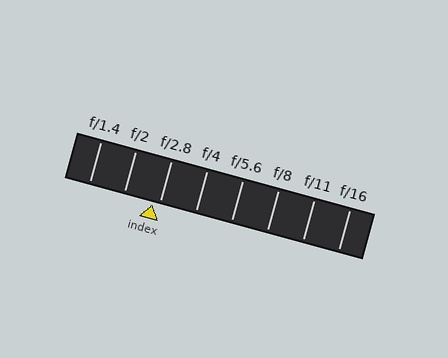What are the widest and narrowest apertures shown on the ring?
The widest aperture shown is f/1.4 and the narrowest is f/16.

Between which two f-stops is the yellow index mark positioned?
The index mark is between f/2 and f/2.8.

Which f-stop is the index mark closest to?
The index mark is closest to f/2.8.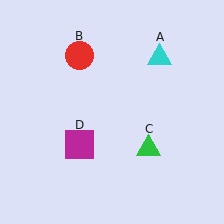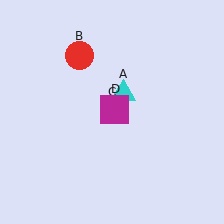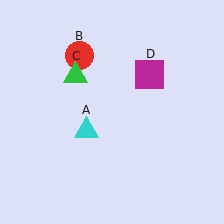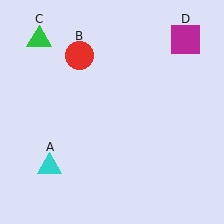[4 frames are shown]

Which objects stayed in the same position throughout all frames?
Red circle (object B) remained stationary.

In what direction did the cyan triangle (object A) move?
The cyan triangle (object A) moved down and to the left.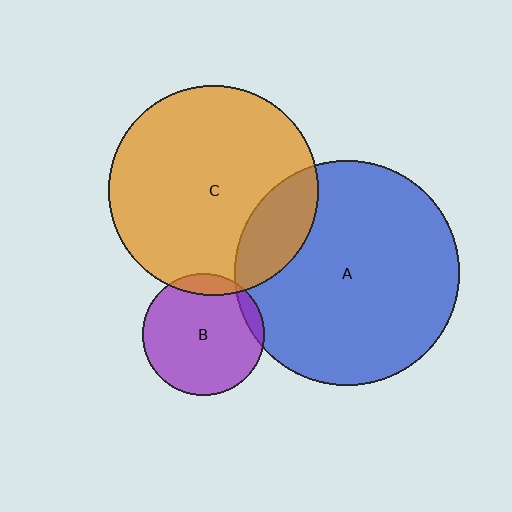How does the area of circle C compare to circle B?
Approximately 2.9 times.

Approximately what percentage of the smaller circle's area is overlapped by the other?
Approximately 10%.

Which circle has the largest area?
Circle A (blue).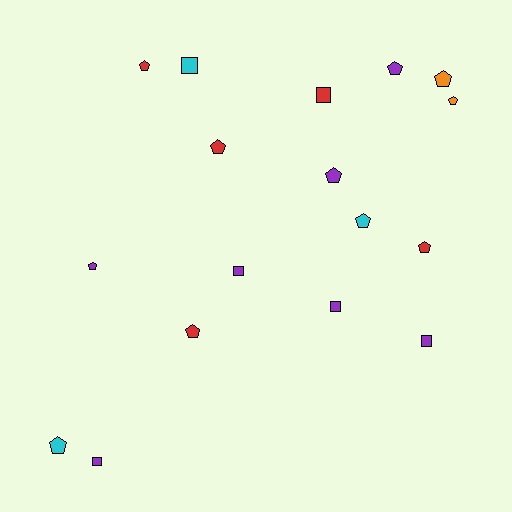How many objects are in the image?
There are 17 objects.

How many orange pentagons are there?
There are 2 orange pentagons.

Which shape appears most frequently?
Pentagon, with 11 objects.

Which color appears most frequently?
Purple, with 7 objects.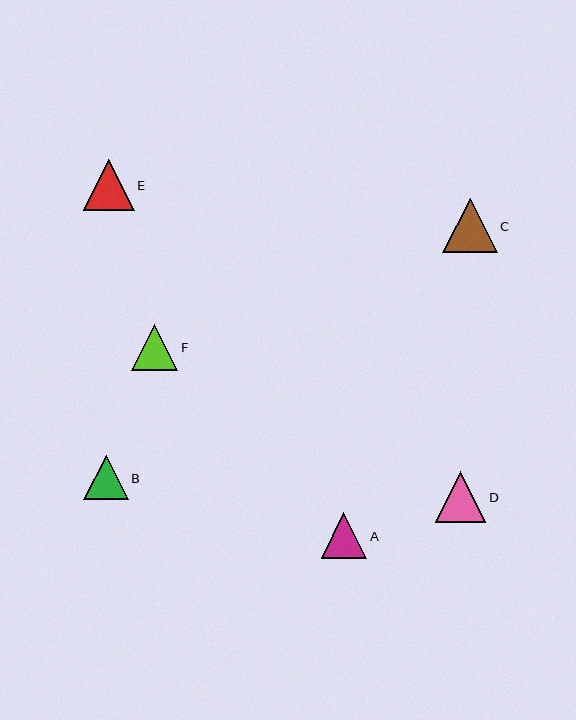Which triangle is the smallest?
Triangle B is the smallest with a size of approximately 44 pixels.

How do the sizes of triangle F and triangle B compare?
Triangle F and triangle B are approximately the same size.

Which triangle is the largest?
Triangle C is the largest with a size of approximately 55 pixels.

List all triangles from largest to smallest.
From largest to smallest: C, E, D, F, A, B.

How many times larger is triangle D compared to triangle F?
Triangle D is approximately 1.1 times the size of triangle F.